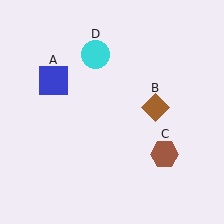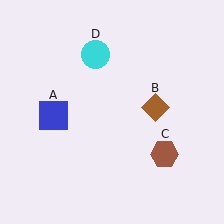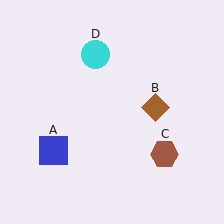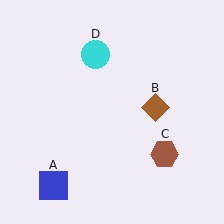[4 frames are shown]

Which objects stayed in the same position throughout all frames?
Brown diamond (object B) and brown hexagon (object C) and cyan circle (object D) remained stationary.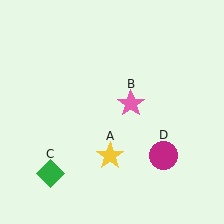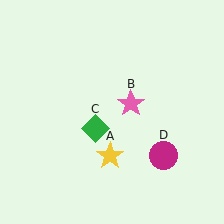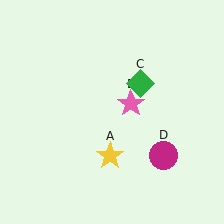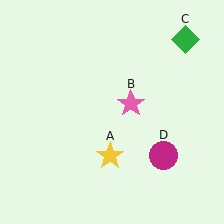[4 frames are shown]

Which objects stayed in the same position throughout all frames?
Yellow star (object A) and pink star (object B) and magenta circle (object D) remained stationary.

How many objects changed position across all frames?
1 object changed position: green diamond (object C).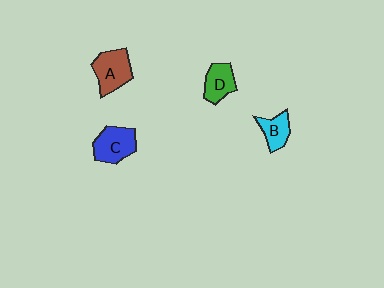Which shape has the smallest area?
Shape B (cyan).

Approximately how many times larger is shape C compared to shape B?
Approximately 1.5 times.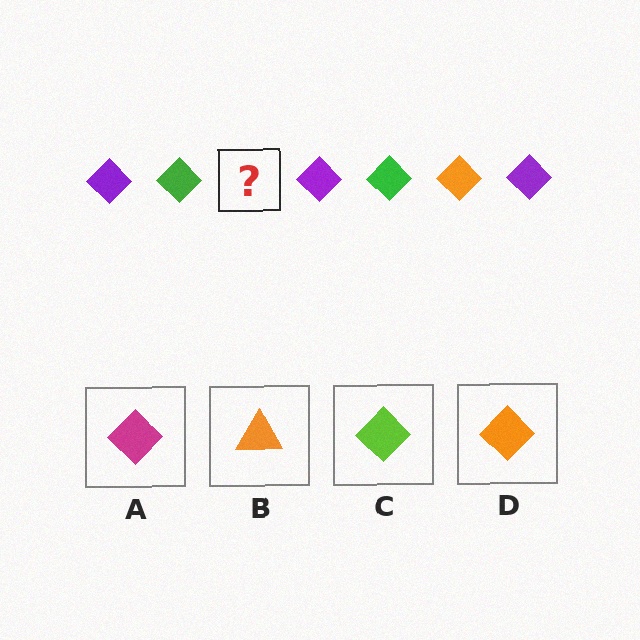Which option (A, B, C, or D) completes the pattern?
D.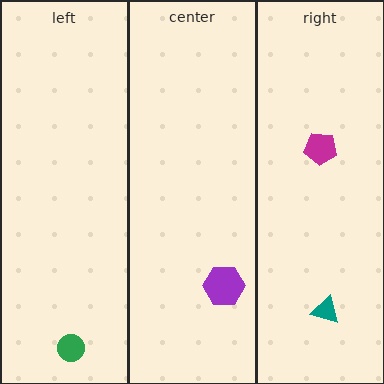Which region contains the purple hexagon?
The center region.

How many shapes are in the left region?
1.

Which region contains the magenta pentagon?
The right region.